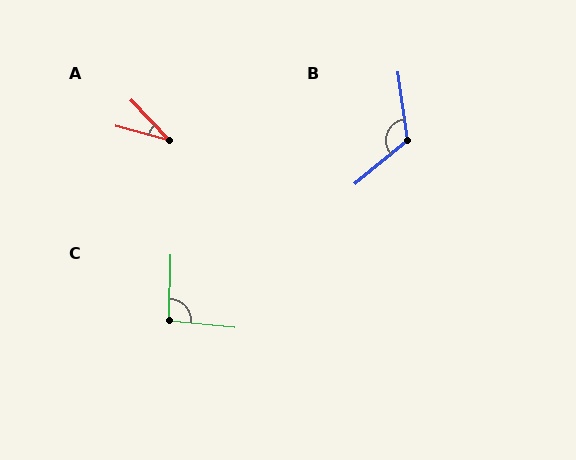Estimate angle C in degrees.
Approximately 95 degrees.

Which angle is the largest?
B, at approximately 122 degrees.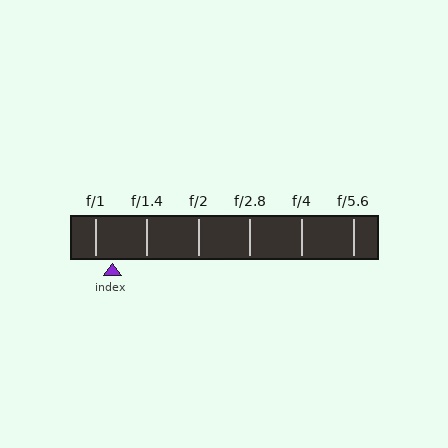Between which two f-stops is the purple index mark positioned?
The index mark is between f/1 and f/1.4.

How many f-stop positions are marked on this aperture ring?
There are 6 f-stop positions marked.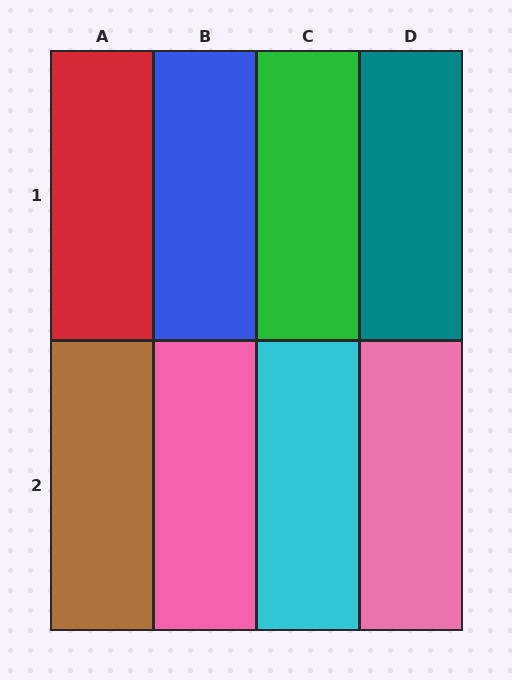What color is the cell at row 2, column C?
Cyan.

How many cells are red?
1 cell is red.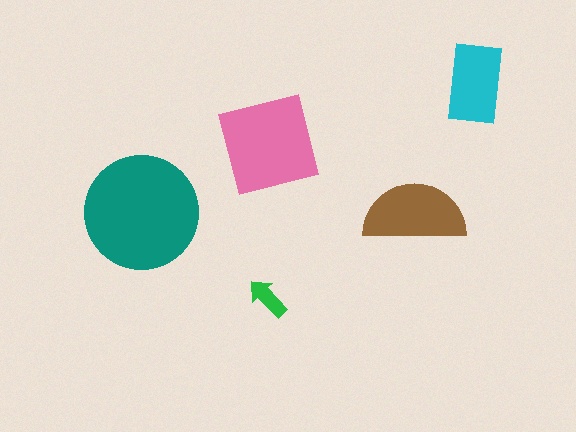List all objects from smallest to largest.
The green arrow, the cyan rectangle, the brown semicircle, the pink square, the teal circle.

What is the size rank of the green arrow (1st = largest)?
5th.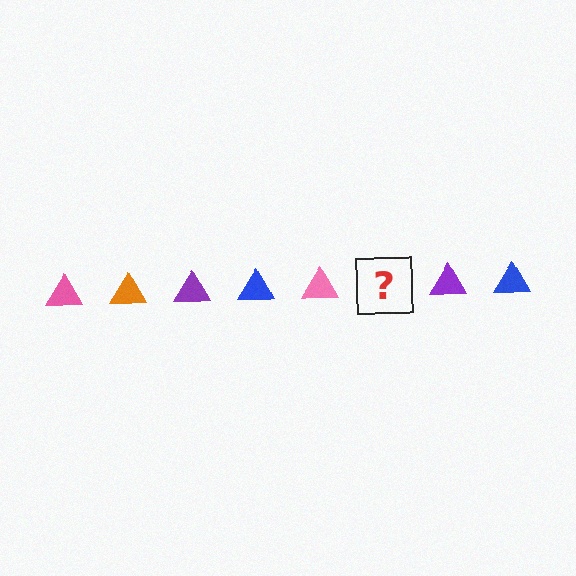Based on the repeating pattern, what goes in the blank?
The blank should be an orange triangle.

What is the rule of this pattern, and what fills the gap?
The rule is that the pattern cycles through pink, orange, purple, blue triangles. The gap should be filled with an orange triangle.